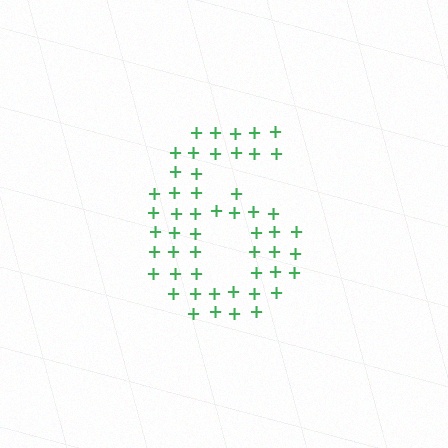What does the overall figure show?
The overall figure shows the digit 6.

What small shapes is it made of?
It is made of small plus signs.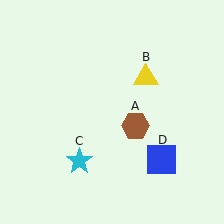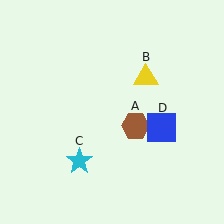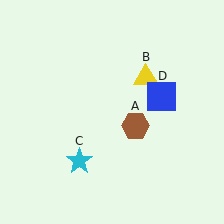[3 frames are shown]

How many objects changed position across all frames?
1 object changed position: blue square (object D).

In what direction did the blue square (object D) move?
The blue square (object D) moved up.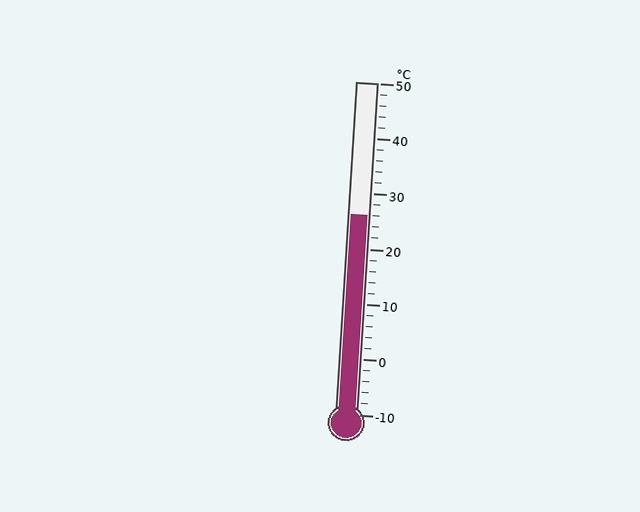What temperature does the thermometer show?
The thermometer shows approximately 26°C.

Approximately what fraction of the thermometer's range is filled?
The thermometer is filled to approximately 60% of its range.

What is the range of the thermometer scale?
The thermometer scale ranges from -10°C to 50°C.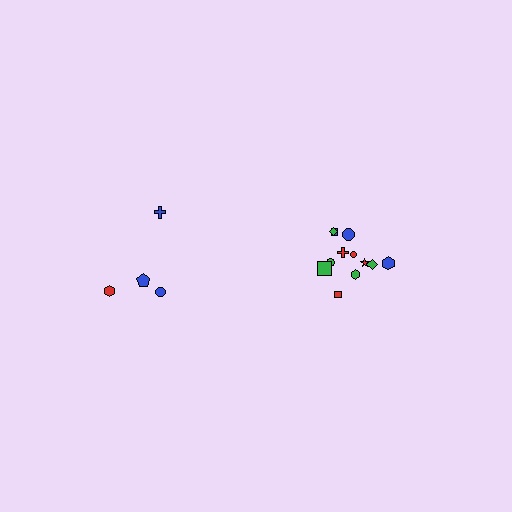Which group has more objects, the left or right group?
The right group.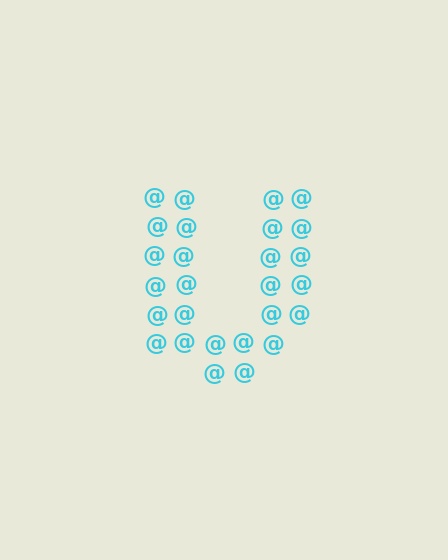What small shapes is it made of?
It is made of small at signs.